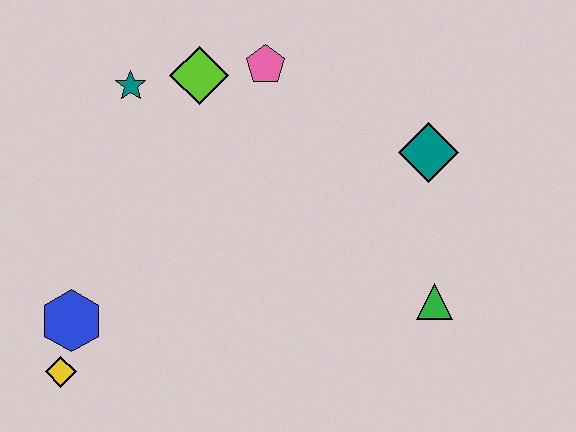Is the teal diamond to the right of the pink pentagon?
Yes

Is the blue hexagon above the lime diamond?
No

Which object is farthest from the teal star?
The green triangle is farthest from the teal star.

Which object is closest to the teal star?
The lime diamond is closest to the teal star.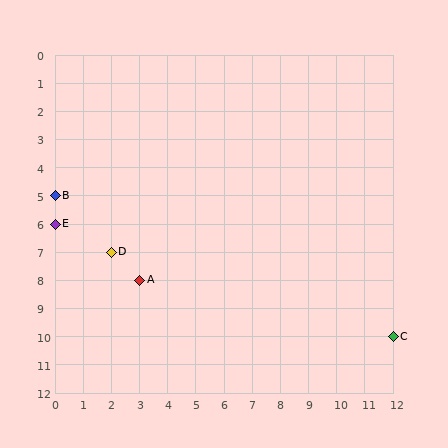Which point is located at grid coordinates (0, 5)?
Point B is at (0, 5).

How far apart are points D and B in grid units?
Points D and B are 2 columns and 2 rows apart (about 2.8 grid units diagonally).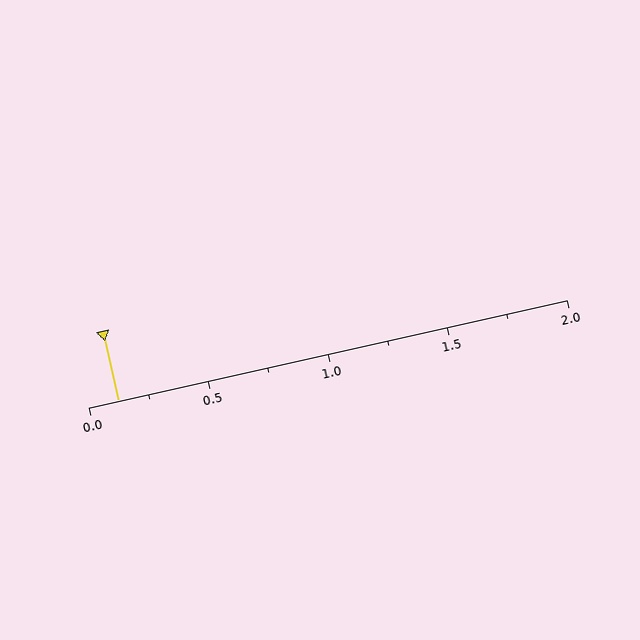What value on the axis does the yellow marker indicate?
The marker indicates approximately 0.12.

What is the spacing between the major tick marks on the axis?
The major ticks are spaced 0.5 apart.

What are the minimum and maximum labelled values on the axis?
The axis runs from 0.0 to 2.0.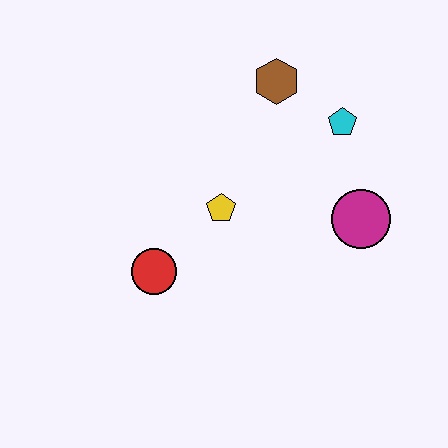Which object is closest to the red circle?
The yellow pentagon is closest to the red circle.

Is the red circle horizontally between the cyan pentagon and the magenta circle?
No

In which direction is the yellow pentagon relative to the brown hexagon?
The yellow pentagon is below the brown hexagon.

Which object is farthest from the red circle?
The cyan pentagon is farthest from the red circle.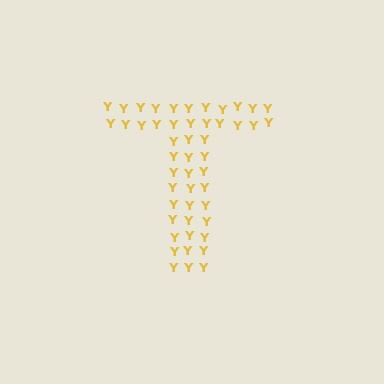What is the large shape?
The large shape is the letter T.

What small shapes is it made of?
It is made of small letter Y's.